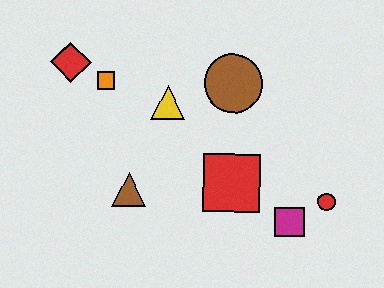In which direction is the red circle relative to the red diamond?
The red circle is to the right of the red diamond.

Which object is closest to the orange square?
The red diamond is closest to the orange square.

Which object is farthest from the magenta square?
The red diamond is farthest from the magenta square.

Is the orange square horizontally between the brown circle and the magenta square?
No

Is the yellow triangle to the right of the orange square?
Yes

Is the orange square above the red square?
Yes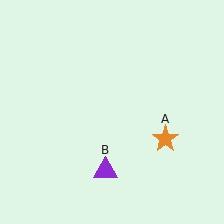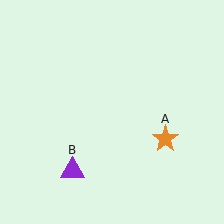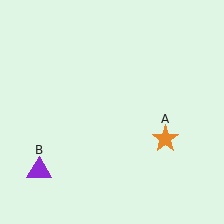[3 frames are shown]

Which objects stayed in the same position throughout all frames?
Orange star (object A) remained stationary.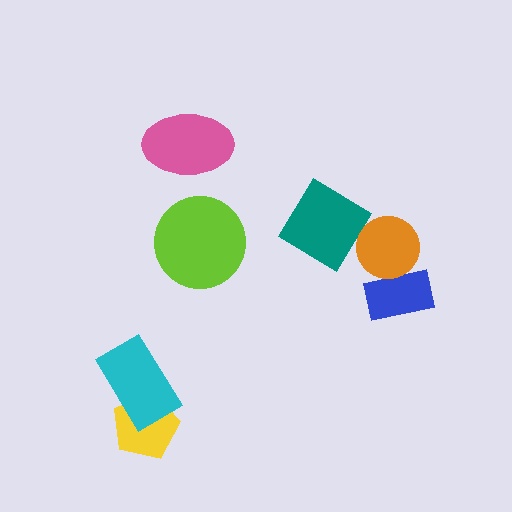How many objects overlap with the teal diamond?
1 object overlaps with the teal diamond.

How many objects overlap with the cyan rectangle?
1 object overlaps with the cyan rectangle.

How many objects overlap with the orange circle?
2 objects overlap with the orange circle.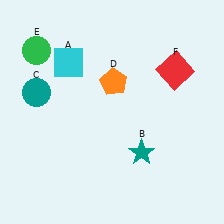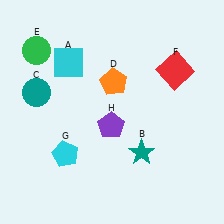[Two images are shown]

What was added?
A cyan pentagon (G), a purple pentagon (H) were added in Image 2.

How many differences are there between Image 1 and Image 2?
There are 2 differences between the two images.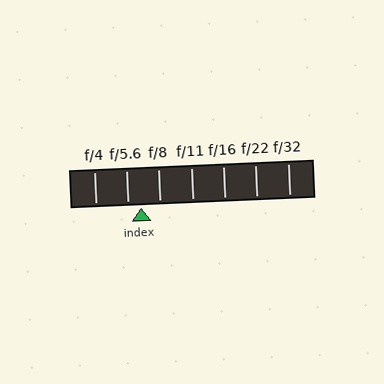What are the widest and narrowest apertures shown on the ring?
The widest aperture shown is f/4 and the narrowest is f/32.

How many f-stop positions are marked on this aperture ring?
There are 7 f-stop positions marked.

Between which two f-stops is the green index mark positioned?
The index mark is between f/5.6 and f/8.